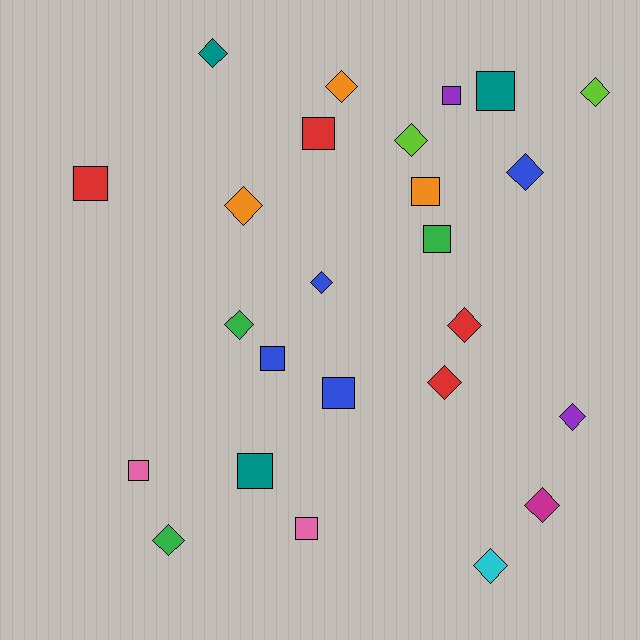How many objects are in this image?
There are 25 objects.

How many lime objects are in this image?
There are 2 lime objects.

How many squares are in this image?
There are 11 squares.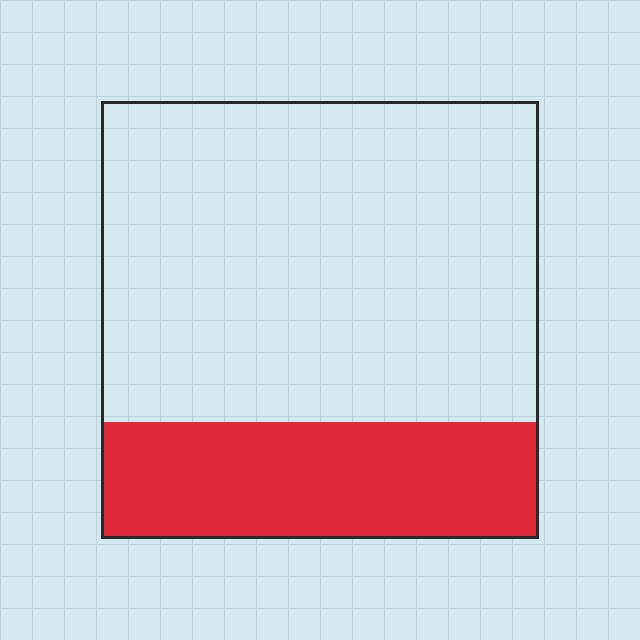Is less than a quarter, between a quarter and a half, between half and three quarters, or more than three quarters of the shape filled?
Between a quarter and a half.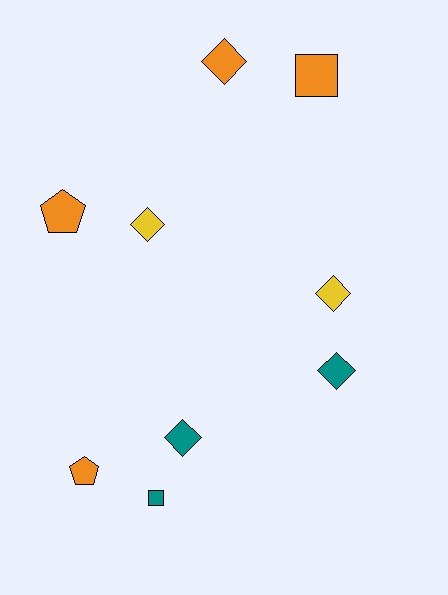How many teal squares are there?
There is 1 teal square.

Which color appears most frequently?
Orange, with 4 objects.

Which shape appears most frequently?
Diamond, with 5 objects.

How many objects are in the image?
There are 9 objects.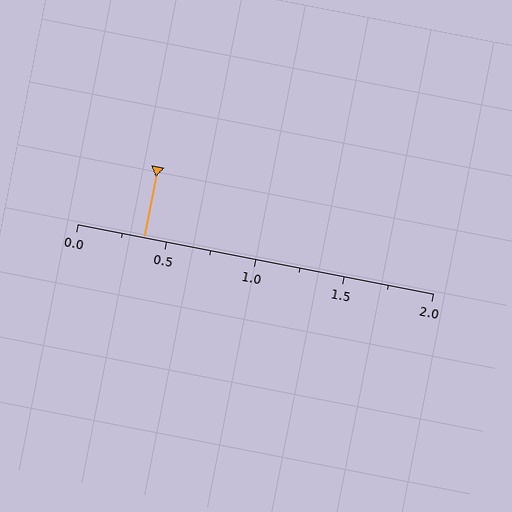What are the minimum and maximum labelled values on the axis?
The axis runs from 0.0 to 2.0.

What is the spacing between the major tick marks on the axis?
The major ticks are spaced 0.5 apart.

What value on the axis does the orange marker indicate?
The marker indicates approximately 0.38.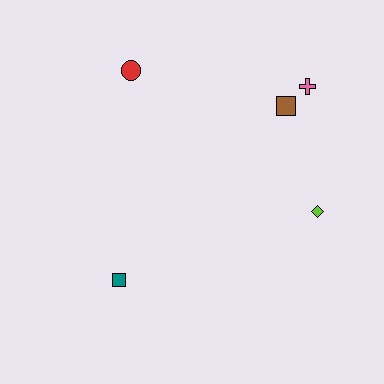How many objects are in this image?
There are 5 objects.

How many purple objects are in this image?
There are no purple objects.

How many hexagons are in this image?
There are no hexagons.